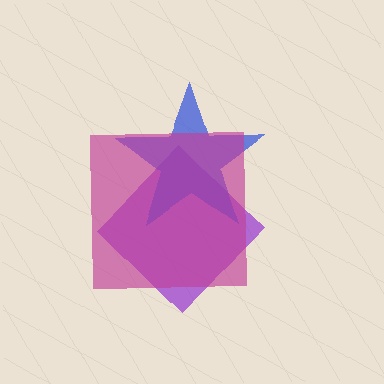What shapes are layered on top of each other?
The layered shapes are: a purple diamond, a blue star, a magenta square.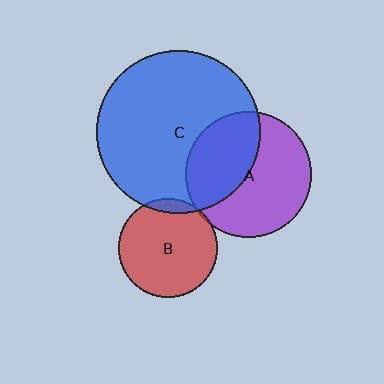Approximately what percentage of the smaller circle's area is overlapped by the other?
Approximately 40%.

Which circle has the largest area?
Circle C (blue).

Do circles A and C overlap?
Yes.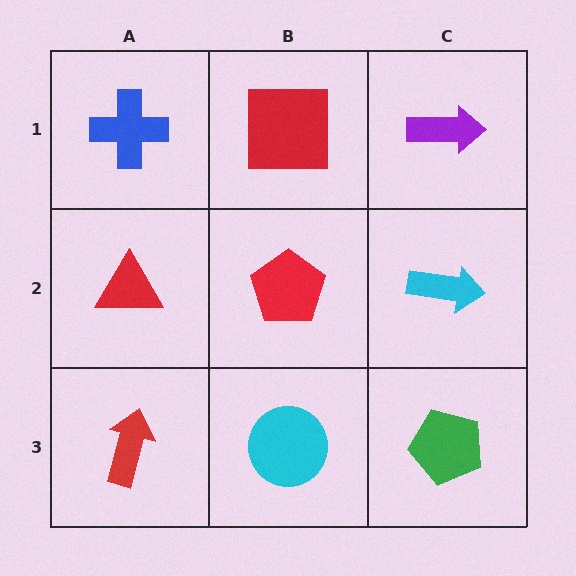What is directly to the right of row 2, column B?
A cyan arrow.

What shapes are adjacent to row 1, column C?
A cyan arrow (row 2, column C), a red square (row 1, column B).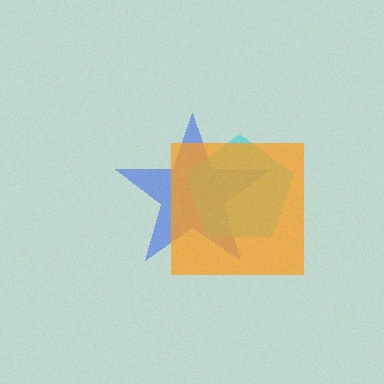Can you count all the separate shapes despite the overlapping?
Yes, there are 3 separate shapes.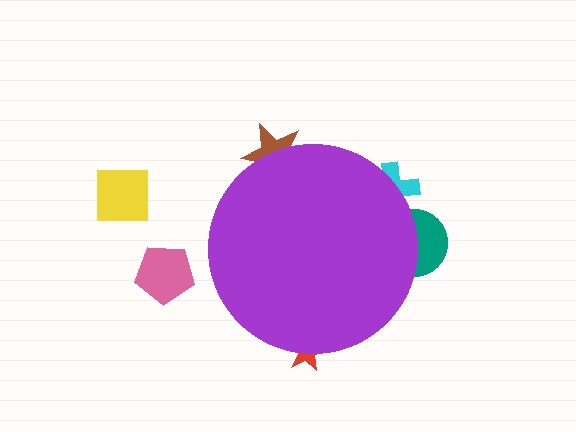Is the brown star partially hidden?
Yes, the brown star is partially hidden behind the purple circle.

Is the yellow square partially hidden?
No, the yellow square is fully visible.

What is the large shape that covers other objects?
A purple circle.